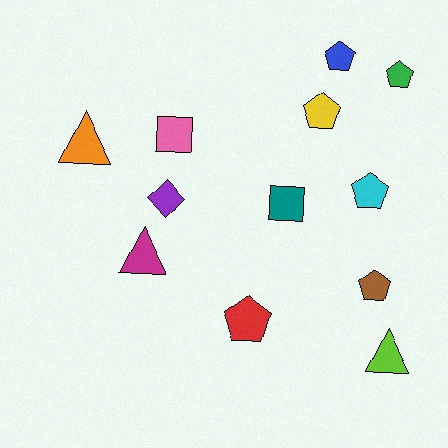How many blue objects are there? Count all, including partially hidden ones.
There is 1 blue object.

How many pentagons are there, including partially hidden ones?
There are 6 pentagons.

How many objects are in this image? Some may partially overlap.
There are 12 objects.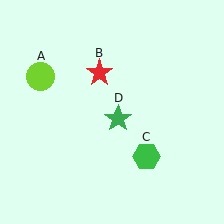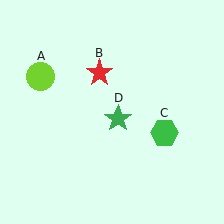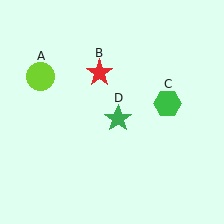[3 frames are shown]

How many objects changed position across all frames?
1 object changed position: green hexagon (object C).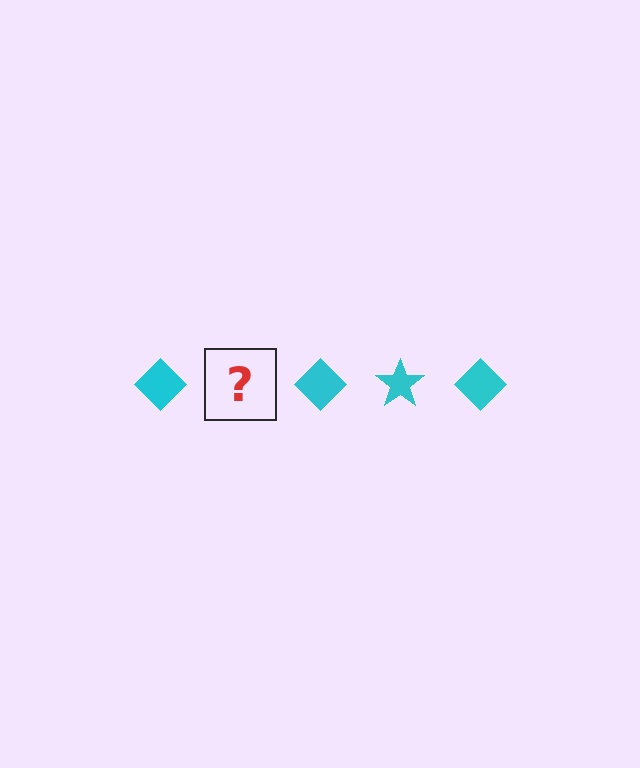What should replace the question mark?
The question mark should be replaced with a cyan star.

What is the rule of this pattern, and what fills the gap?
The rule is that the pattern cycles through diamond, star shapes in cyan. The gap should be filled with a cyan star.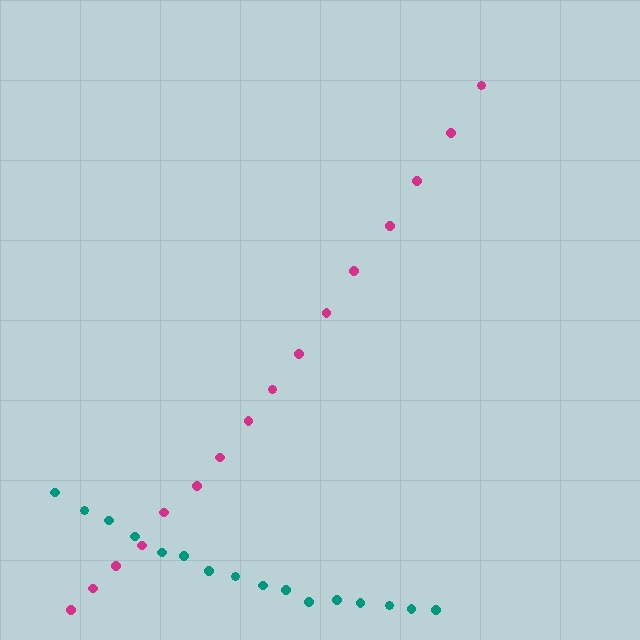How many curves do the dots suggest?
There are 2 distinct paths.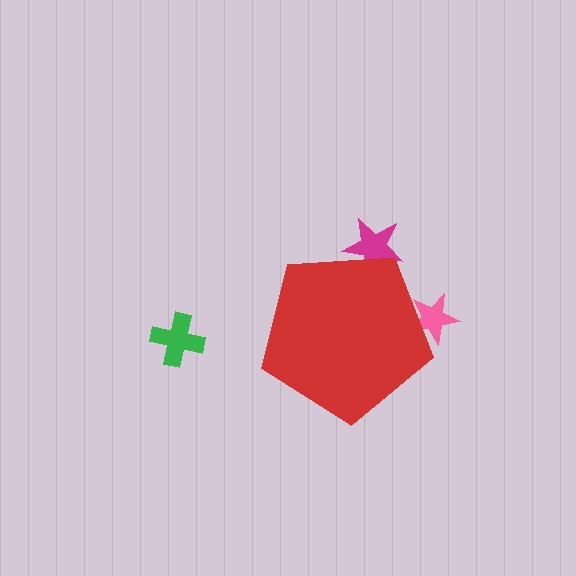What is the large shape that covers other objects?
A red pentagon.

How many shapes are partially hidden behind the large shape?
2 shapes are partially hidden.